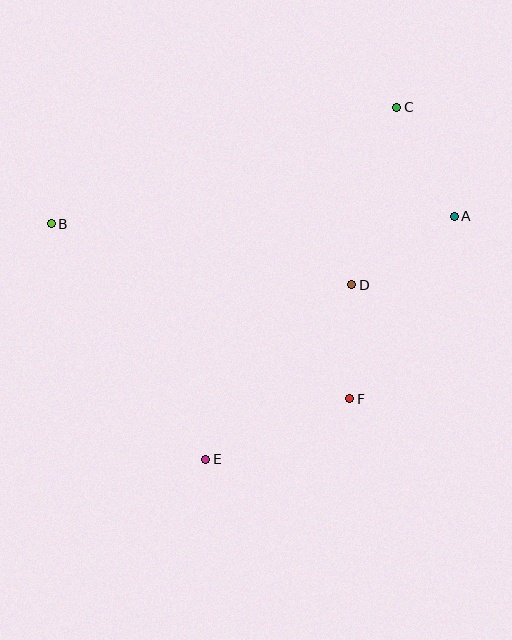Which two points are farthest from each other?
Points A and B are farthest from each other.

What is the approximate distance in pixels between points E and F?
The distance between E and F is approximately 156 pixels.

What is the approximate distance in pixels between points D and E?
The distance between D and E is approximately 227 pixels.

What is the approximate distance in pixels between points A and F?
The distance between A and F is approximately 210 pixels.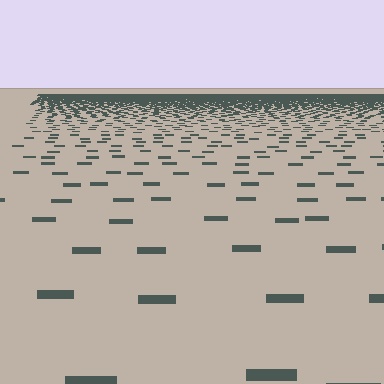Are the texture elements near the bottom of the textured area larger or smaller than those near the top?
Larger. Near the bottom, elements are closer to the viewer and appear at a bigger on-screen size.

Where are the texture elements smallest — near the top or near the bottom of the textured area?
Near the top.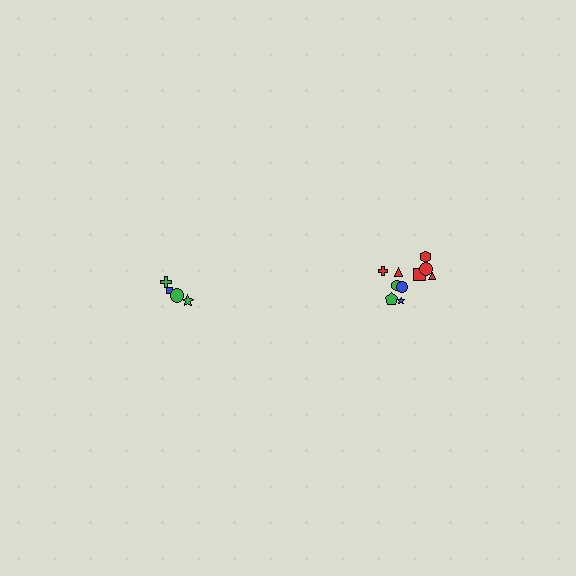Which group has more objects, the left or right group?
The right group.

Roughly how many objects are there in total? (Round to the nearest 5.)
Roughly 15 objects in total.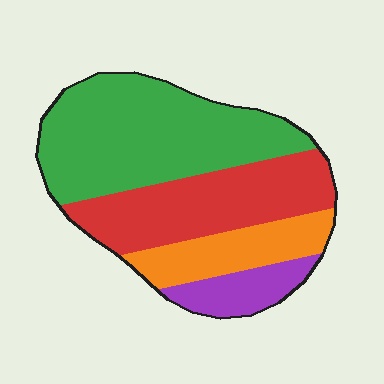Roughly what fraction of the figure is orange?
Orange takes up less than a quarter of the figure.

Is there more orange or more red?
Red.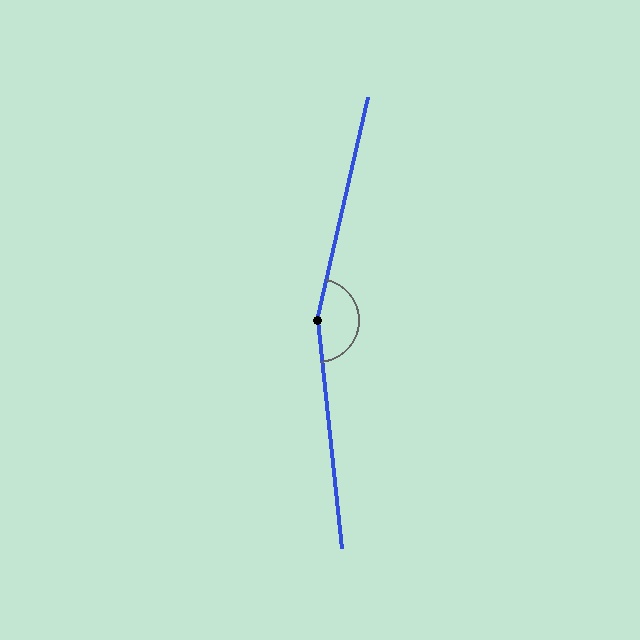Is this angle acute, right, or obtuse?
It is obtuse.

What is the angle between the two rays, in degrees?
Approximately 161 degrees.